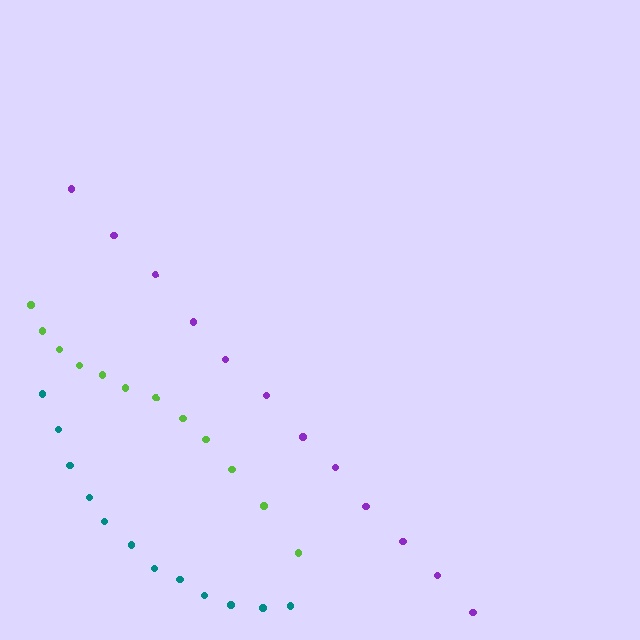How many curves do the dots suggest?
There are 3 distinct paths.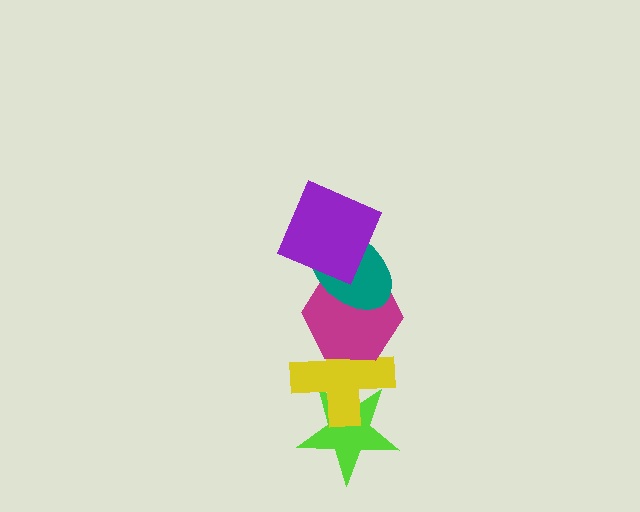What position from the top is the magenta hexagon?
The magenta hexagon is 3rd from the top.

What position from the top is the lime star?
The lime star is 5th from the top.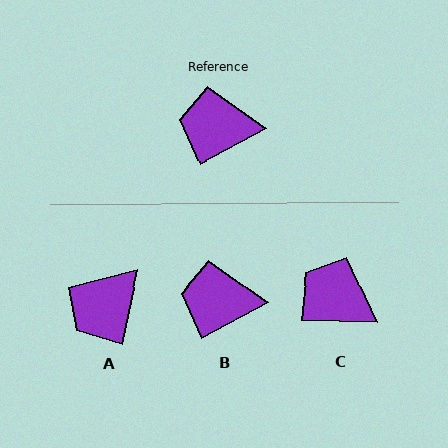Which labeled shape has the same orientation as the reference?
B.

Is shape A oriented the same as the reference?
No, it is off by about 50 degrees.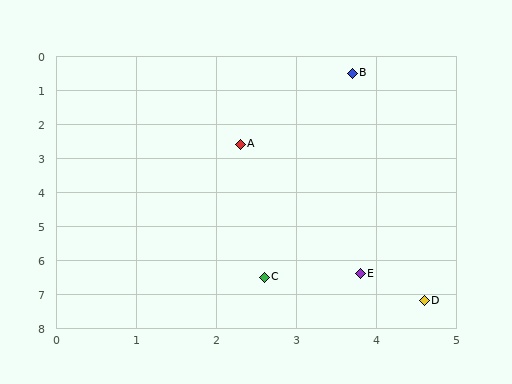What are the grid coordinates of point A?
Point A is at approximately (2.3, 2.6).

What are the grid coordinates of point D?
Point D is at approximately (4.6, 7.2).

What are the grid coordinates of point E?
Point E is at approximately (3.8, 6.4).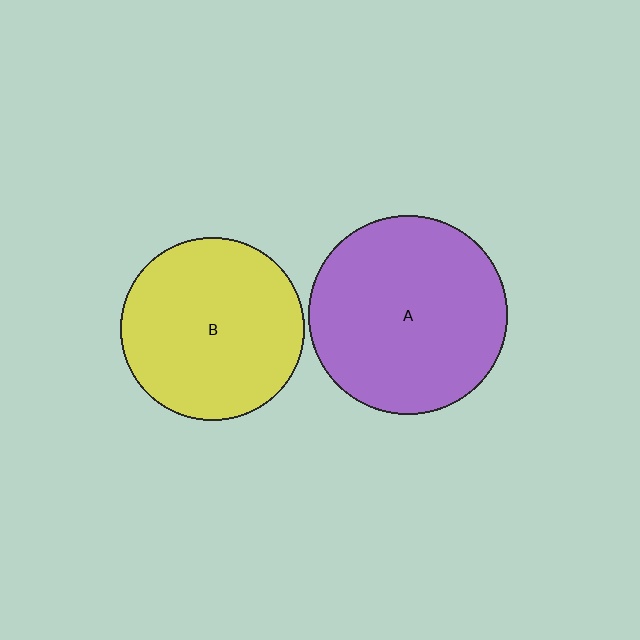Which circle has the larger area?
Circle A (purple).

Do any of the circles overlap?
No, none of the circles overlap.